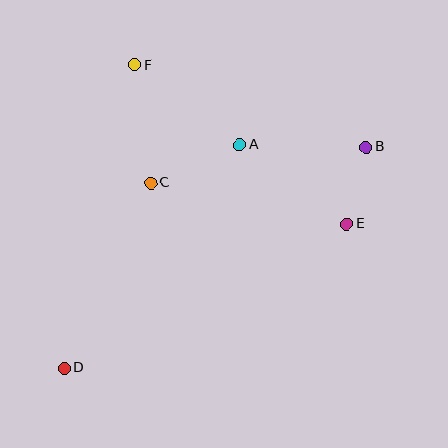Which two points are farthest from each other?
Points B and D are farthest from each other.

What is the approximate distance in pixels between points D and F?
The distance between D and F is approximately 312 pixels.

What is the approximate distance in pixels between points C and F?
The distance between C and F is approximately 119 pixels.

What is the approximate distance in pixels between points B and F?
The distance between B and F is approximately 245 pixels.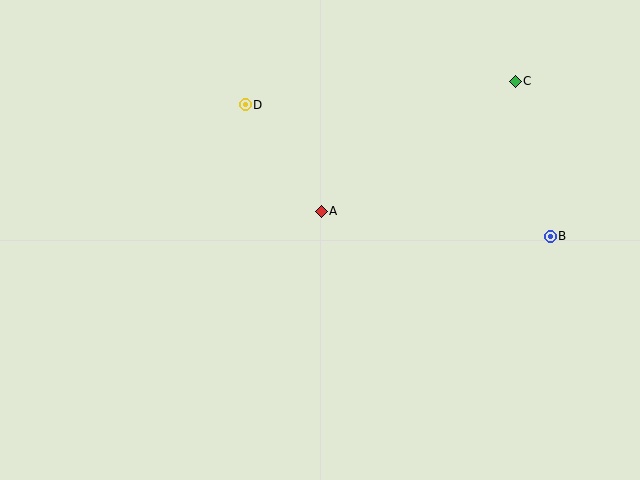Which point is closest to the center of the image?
Point A at (321, 211) is closest to the center.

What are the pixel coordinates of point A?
Point A is at (321, 211).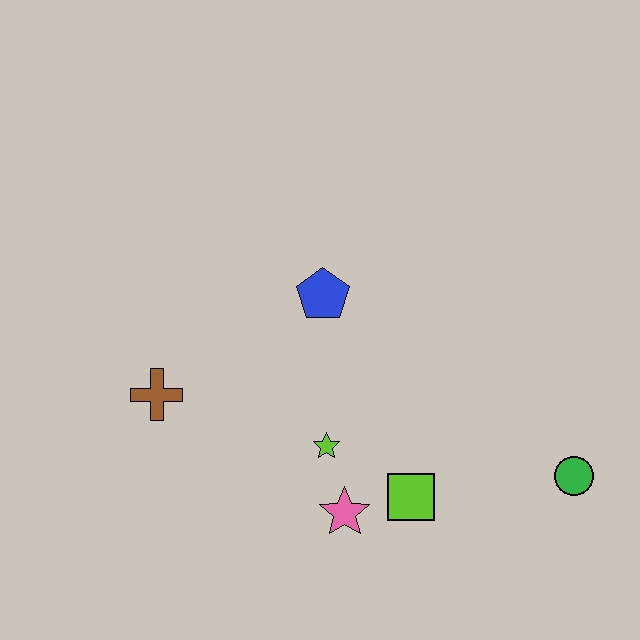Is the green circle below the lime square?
No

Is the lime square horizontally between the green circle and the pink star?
Yes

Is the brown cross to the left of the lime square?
Yes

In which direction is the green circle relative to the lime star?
The green circle is to the right of the lime star.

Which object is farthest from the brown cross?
The green circle is farthest from the brown cross.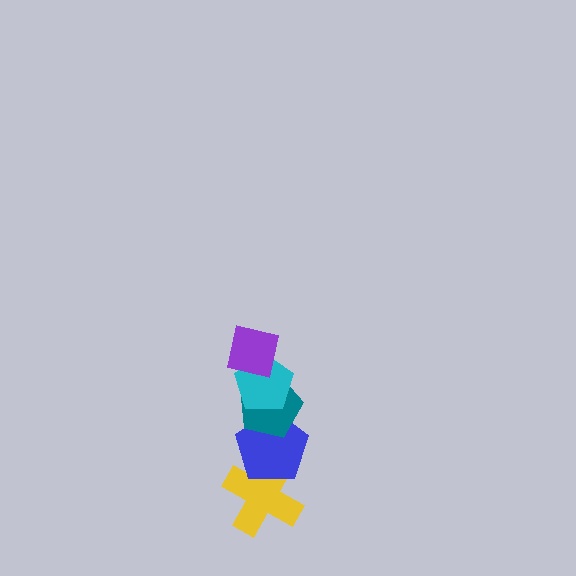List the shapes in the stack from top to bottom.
From top to bottom: the purple square, the cyan pentagon, the teal pentagon, the blue pentagon, the yellow cross.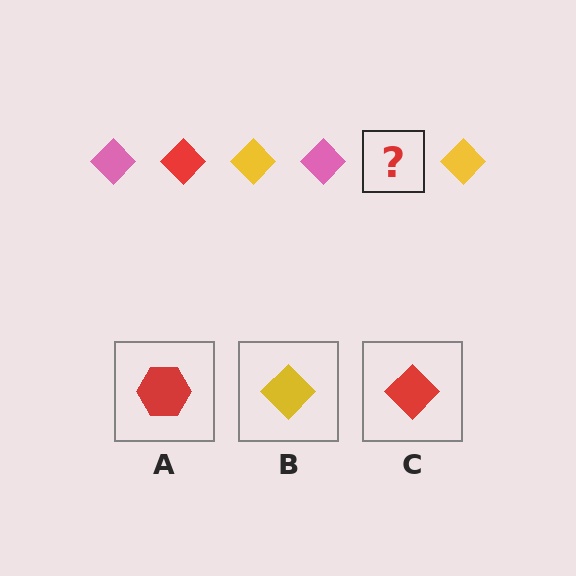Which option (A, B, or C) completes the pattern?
C.